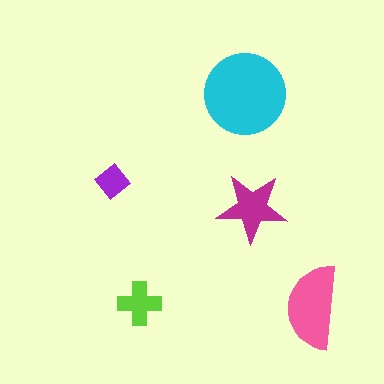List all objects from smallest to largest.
The purple diamond, the lime cross, the magenta star, the pink semicircle, the cyan circle.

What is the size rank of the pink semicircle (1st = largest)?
2nd.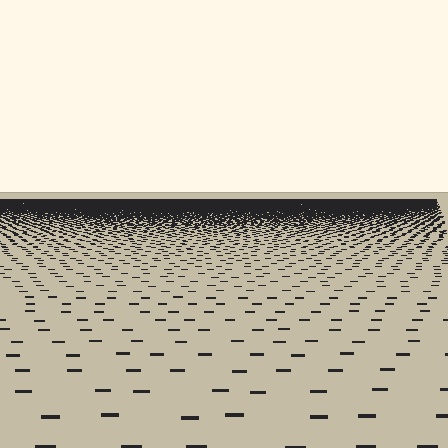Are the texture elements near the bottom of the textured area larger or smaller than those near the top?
Larger. Near the bottom, elements are closer to the viewer and appear at a bigger on-screen size.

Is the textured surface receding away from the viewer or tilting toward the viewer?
The surface is receding away from the viewer. Texture elements get smaller and denser toward the top.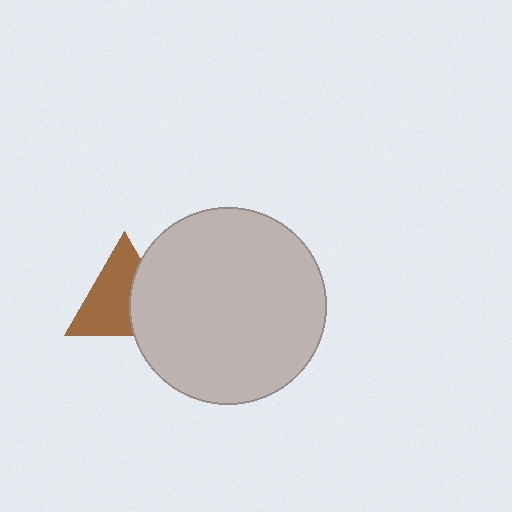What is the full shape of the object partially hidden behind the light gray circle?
The partially hidden object is a brown triangle.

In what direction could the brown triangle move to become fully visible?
The brown triangle could move left. That would shift it out from behind the light gray circle entirely.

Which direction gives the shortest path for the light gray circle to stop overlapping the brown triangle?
Moving right gives the shortest separation.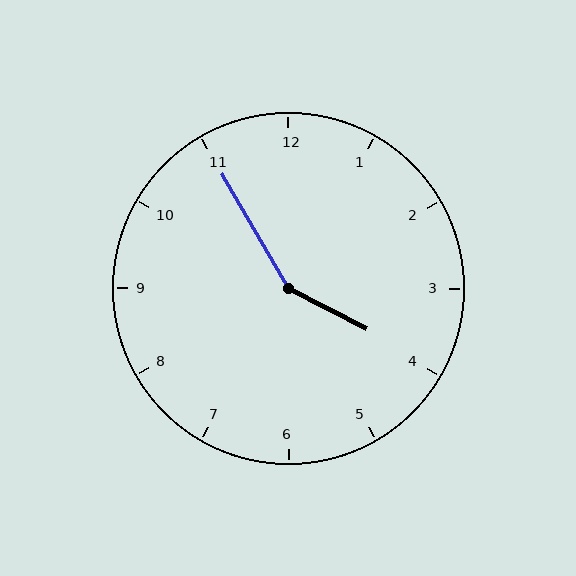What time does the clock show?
3:55.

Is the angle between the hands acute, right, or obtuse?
It is obtuse.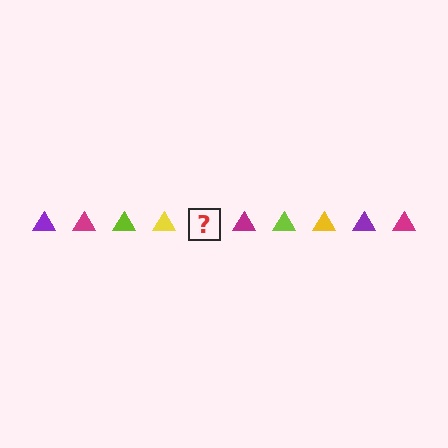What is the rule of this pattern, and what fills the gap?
The rule is that the pattern cycles through purple, magenta, lime, yellow triangles. The gap should be filled with a purple triangle.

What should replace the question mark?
The question mark should be replaced with a purple triangle.